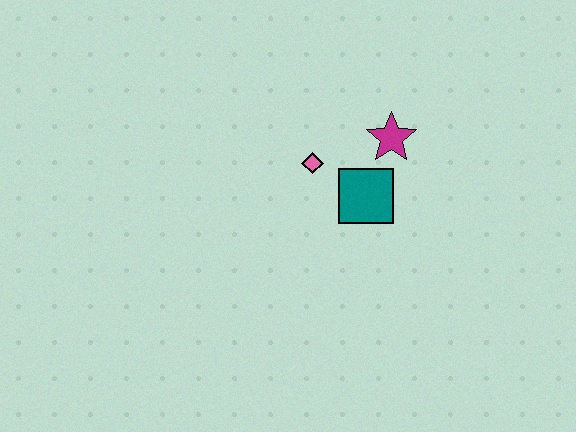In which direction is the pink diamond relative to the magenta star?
The pink diamond is to the left of the magenta star.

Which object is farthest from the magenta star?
The pink diamond is farthest from the magenta star.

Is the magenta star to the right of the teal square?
Yes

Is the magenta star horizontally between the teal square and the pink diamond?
No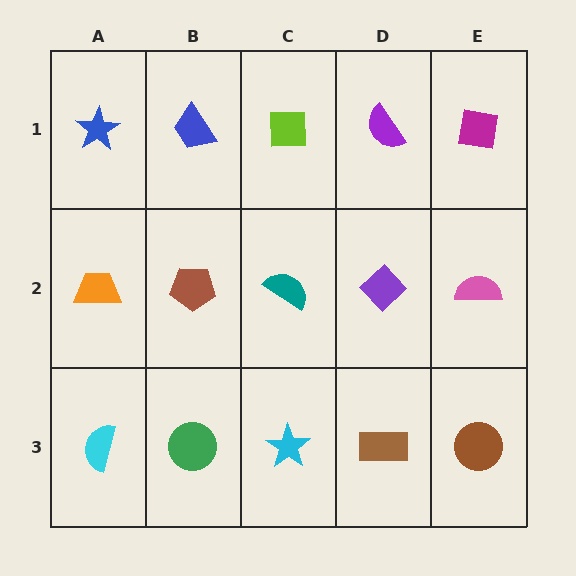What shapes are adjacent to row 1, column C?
A teal semicircle (row 2, column C), a blue trapezoid (row 1, column B), a purple semicircle (row 1, column D).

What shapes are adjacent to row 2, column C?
A lime square (row 1, column C), a cyan star (row 3, column C), a brown pentagon (row 2, column B), a purple diamond (row 2, column D).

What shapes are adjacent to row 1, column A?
An orange trapezoid (row 2, column A), a blue trapezoid (row 1, column B).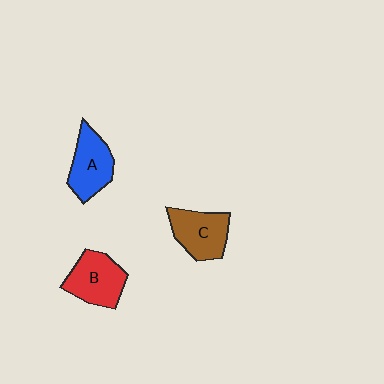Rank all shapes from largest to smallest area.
From largest to smallest: B (red), C (brown), A (blue).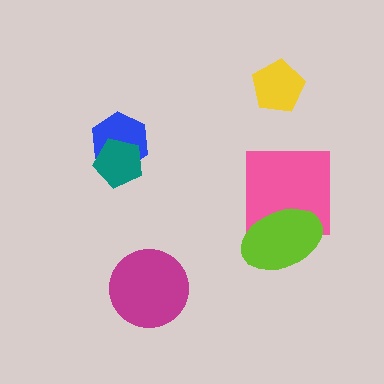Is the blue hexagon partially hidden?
Yes, it is partially covered by another shape.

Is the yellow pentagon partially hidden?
No, no other shape covers it.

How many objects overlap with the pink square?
1 object overlaps with the pink square.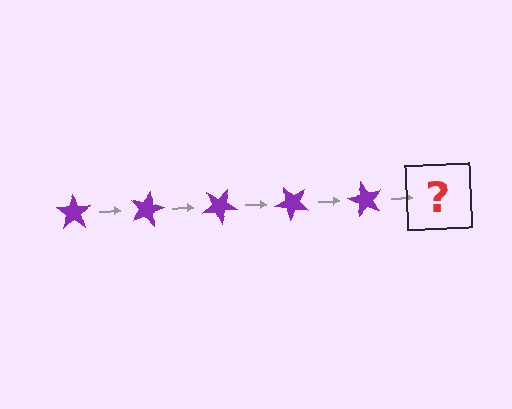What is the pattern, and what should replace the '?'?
The pattern is that the star rotates 15 degrees each step. The '?' should be a purple star rotated 75 degrees.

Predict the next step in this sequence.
The next step is a purple star rotated 75 degrees.